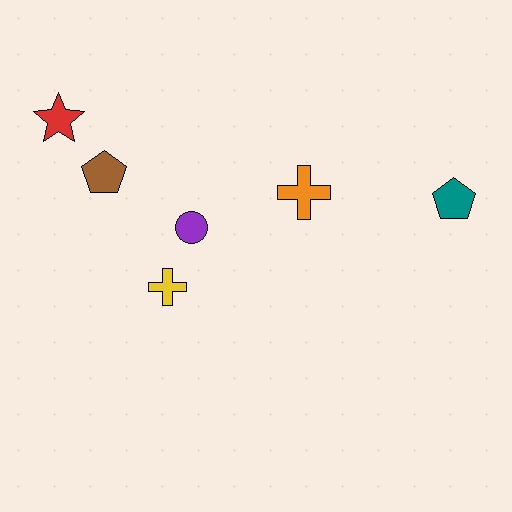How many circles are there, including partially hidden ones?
There is 1 circle.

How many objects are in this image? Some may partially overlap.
There are 6 objects.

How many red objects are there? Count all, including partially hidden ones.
There is 1 red object.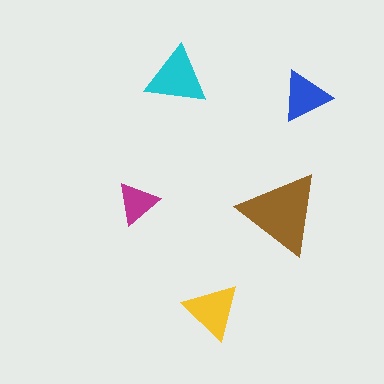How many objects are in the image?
There are 5 objects in the image.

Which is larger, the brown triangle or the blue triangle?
The brown one.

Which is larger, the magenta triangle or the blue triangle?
The blue one.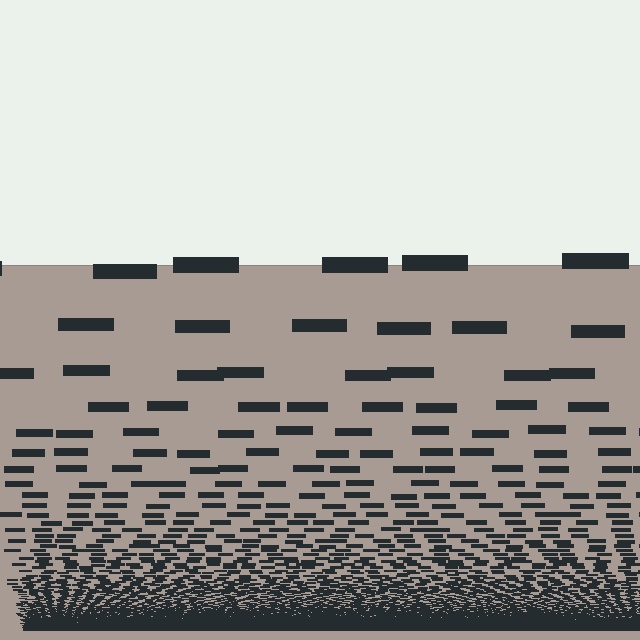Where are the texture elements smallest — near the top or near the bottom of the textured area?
Near the bottom.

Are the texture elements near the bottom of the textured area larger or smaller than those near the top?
Smaller. The gradient is inverted — elements near the bottom are smaller and denser.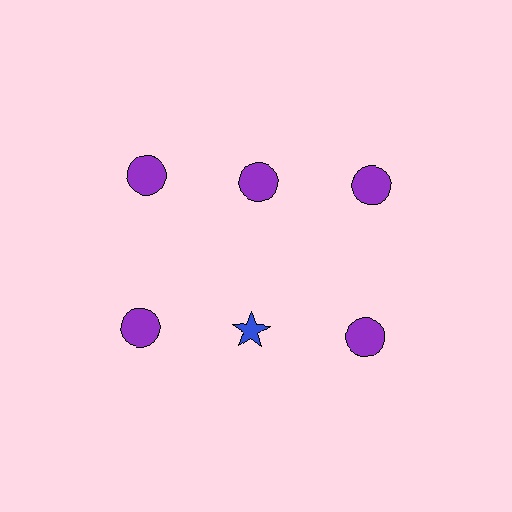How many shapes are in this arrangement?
There are 6 shapes arranged in a grid pattern.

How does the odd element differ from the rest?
It differs in both color (blue instead of purple) and shape (star instead of circle).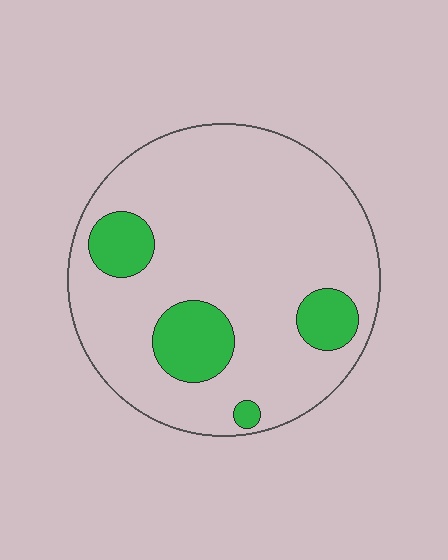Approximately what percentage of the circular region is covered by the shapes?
Approximately 15%.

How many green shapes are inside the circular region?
4.